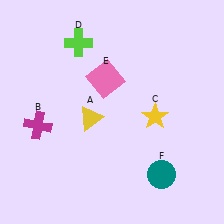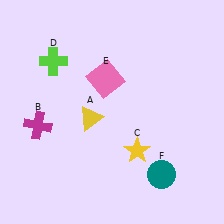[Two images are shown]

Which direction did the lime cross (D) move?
The lime cross (D) moved left.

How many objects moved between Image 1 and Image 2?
2 objects moved between the two images.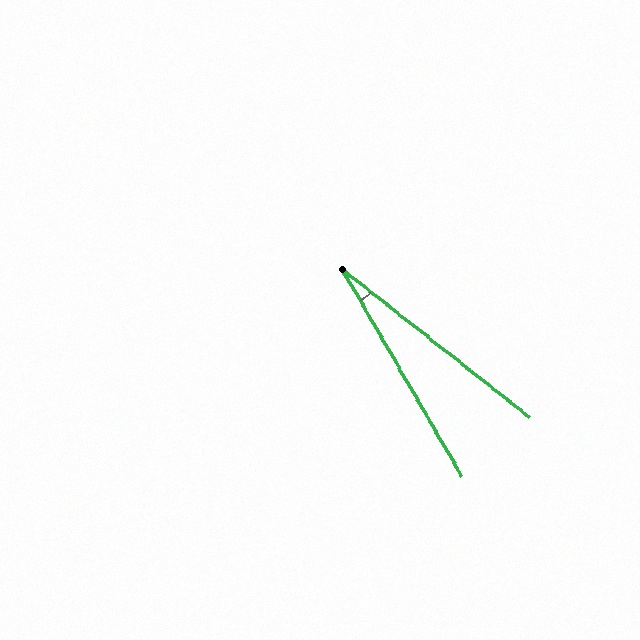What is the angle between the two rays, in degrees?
Approximately 22 degrees.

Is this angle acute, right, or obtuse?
It is acute.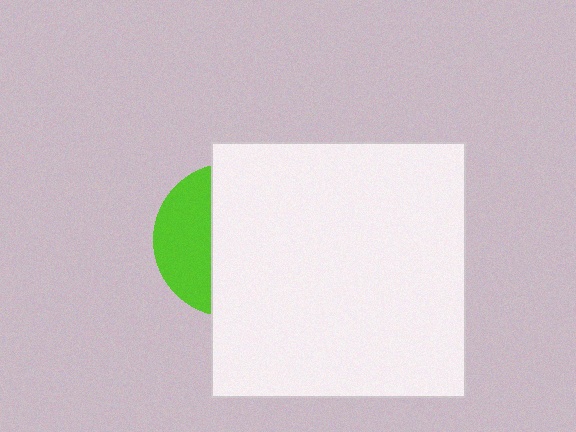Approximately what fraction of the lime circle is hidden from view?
Roughly 65% of the lime circle is hidden behind the white square.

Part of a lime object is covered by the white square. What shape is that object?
It is a circle.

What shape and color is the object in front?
The object in front is a white square.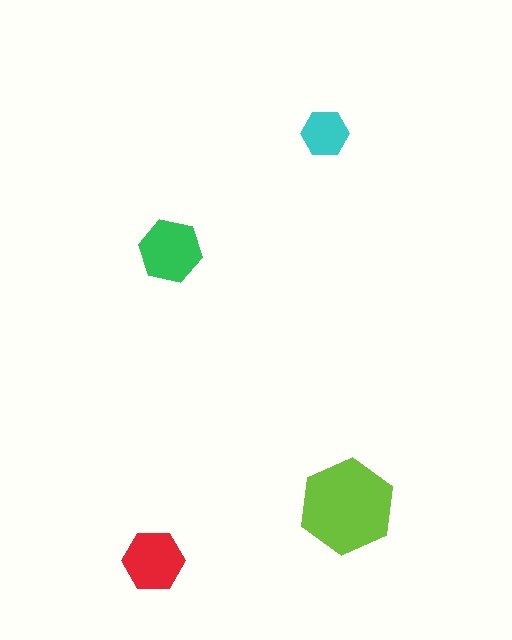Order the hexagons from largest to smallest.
the lime one, the green one, the red one, the cyan one.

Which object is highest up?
The cyan hexagon is topmost.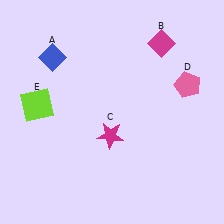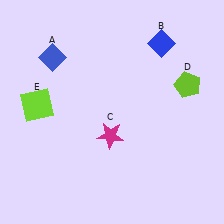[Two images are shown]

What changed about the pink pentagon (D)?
In Image 1, D is pink. In Image 2, it changed to lime.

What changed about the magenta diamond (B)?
In Image 1, B is magenta. In Image 2, it changed to blue.